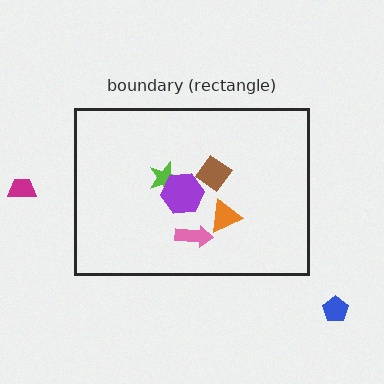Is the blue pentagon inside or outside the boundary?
Outside.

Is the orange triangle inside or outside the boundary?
Inside.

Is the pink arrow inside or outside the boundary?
Inside.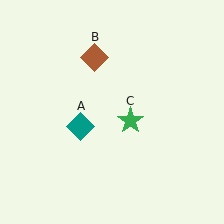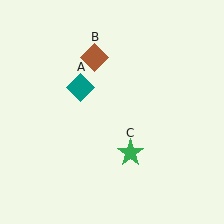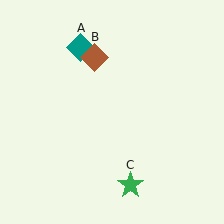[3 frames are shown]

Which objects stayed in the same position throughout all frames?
Brown diamond (object B) remained stationary.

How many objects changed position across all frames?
2 objects changed position: teal diamond (object A), green star (object C).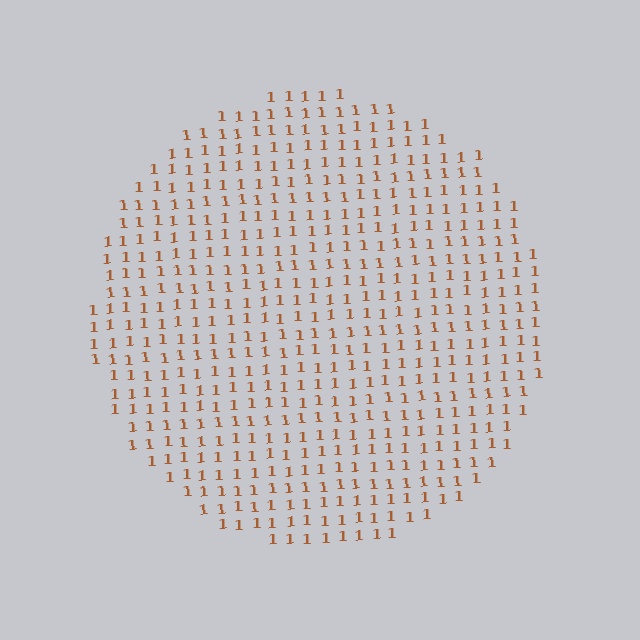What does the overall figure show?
The overall figure shows a circle.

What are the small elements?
The small elements are digit 1's.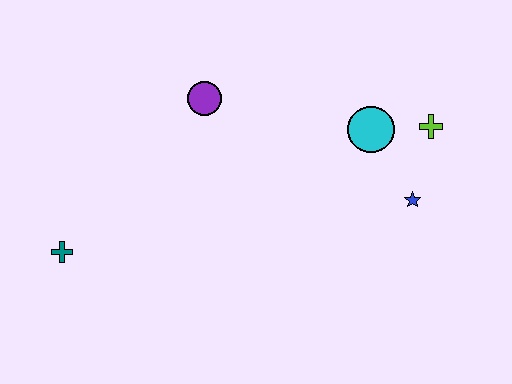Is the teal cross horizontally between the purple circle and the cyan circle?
No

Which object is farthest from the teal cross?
The lime cross is farthest from the teal cross.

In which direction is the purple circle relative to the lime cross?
The purple circle is to the left of the lime cross.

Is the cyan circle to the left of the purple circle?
No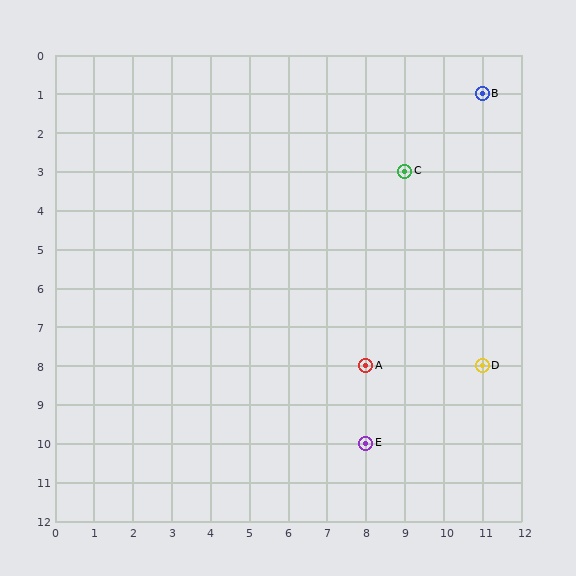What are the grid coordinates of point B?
Point B is at grid coordinates (11, 1).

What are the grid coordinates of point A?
Point A is at grid coordinates (8, 8).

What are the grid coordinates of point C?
Point C is at grid coordinates (9, 3).